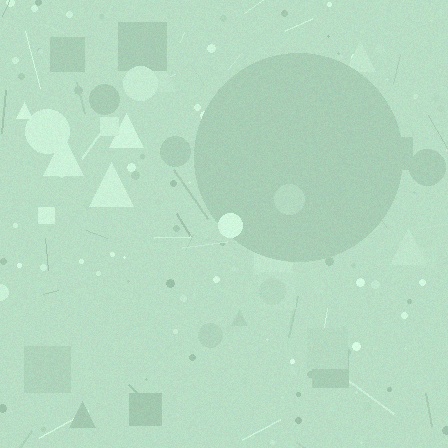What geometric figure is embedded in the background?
A circle is embedded in the background.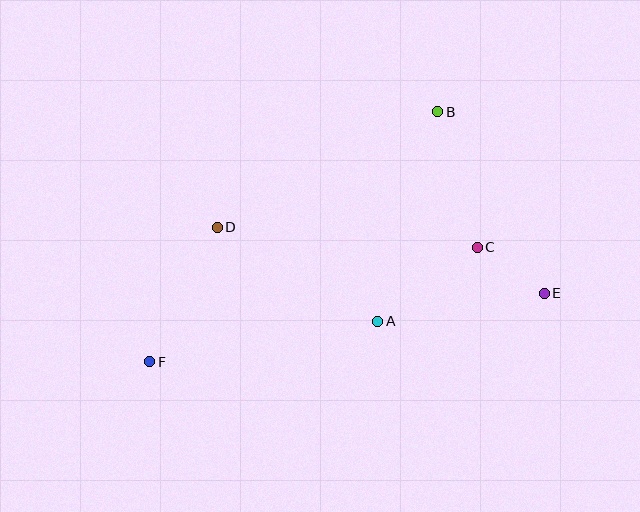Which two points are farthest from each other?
Points E and F are farthest from each other.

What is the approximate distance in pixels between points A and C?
The distance between A and C is approximately 124 pixels.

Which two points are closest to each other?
Points C and E are closest to each other.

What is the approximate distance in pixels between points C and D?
The distance between C and D is approximately 261 pixels.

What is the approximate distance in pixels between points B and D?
The distance between B and D is approximately 249 pixels.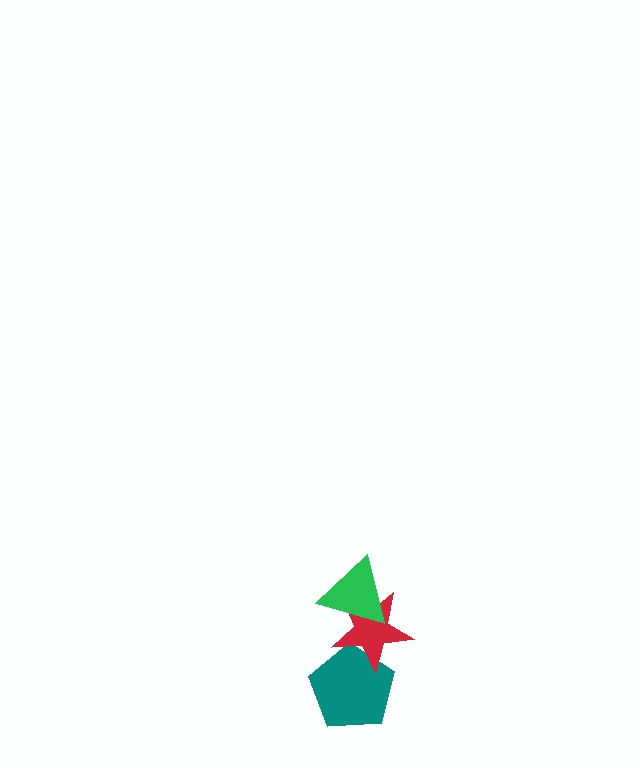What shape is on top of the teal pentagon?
The red star is on top of the teal pentagon.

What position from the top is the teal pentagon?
The teal pentagon is 3rd from the top.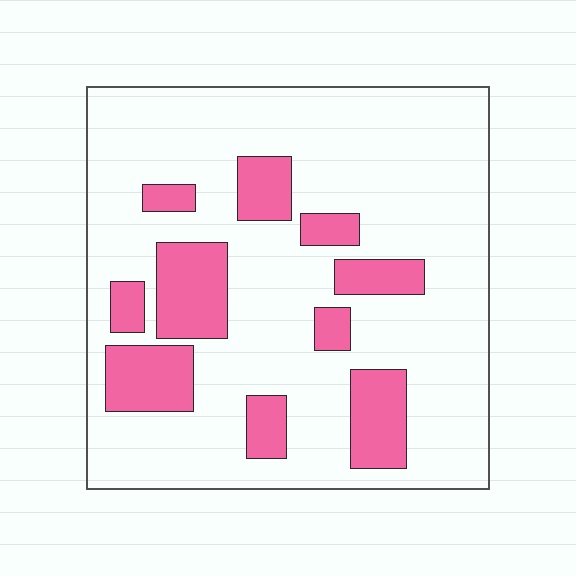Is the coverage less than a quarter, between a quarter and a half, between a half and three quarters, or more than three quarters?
Less than a quarter.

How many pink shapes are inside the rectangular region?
10.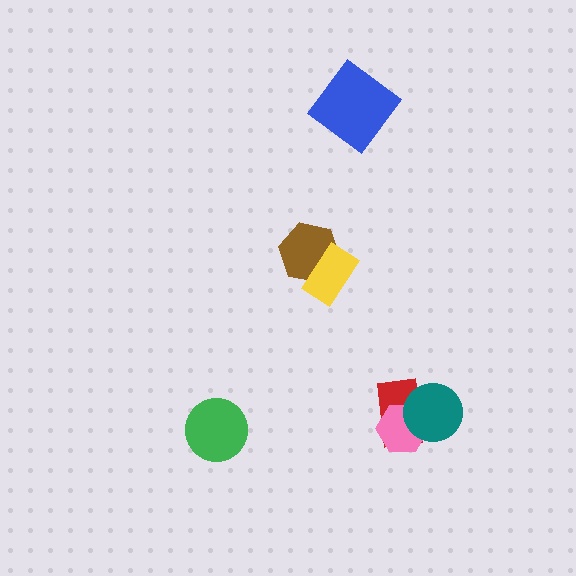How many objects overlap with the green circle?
0 objects overlap with the green circle.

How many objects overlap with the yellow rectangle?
1 object overlaps with the yellow rectangle.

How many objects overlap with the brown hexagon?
1 object overlaps with the brown hexagon.